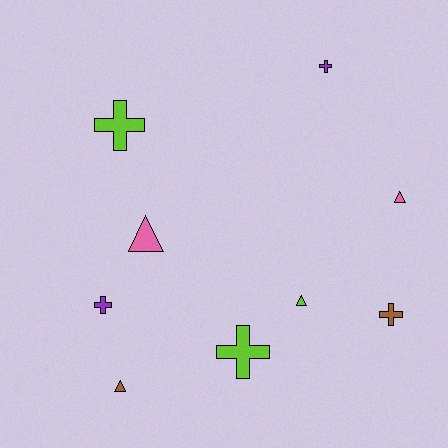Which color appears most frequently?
Lime, with 3 objects.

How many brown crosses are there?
There is 1 brown cross.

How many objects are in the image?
There are 9 objects.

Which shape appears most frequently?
Cross, with 5 objects.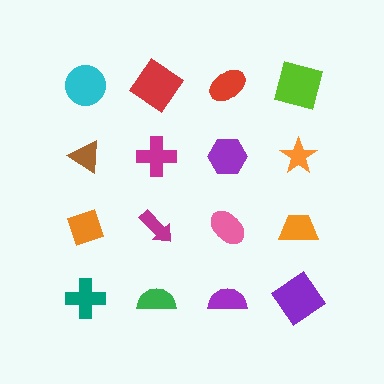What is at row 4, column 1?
A teal cross.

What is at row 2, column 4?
An orange star.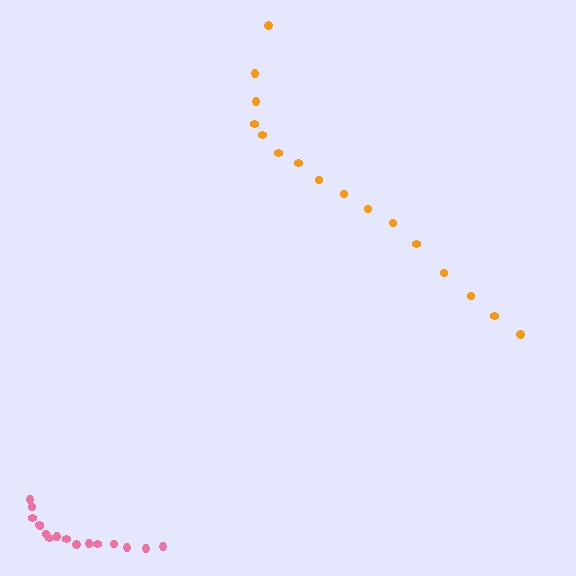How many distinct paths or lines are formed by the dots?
There are 2 distinct paths.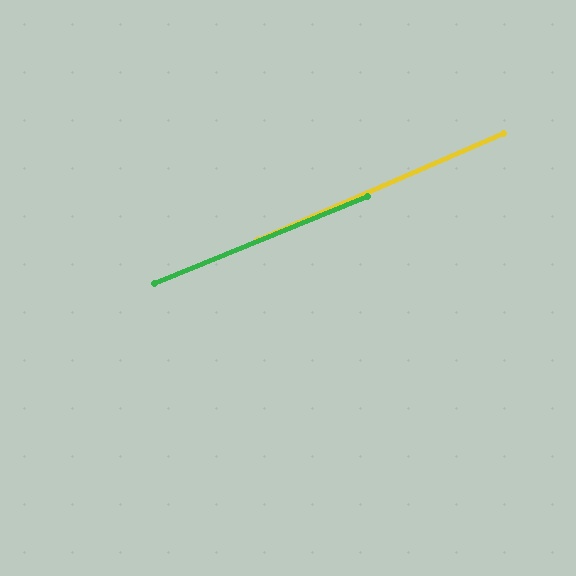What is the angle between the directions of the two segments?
Approximately 1 degree.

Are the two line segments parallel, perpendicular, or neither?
Parallel — their directions differ by only 1.3°.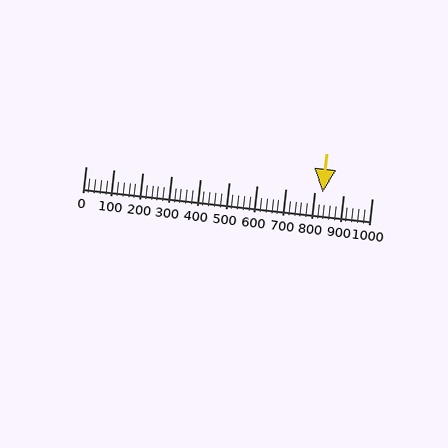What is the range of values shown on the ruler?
The ruler shows values from 0 to 1000.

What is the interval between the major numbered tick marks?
The major tick marks are spaced 100 units apart.